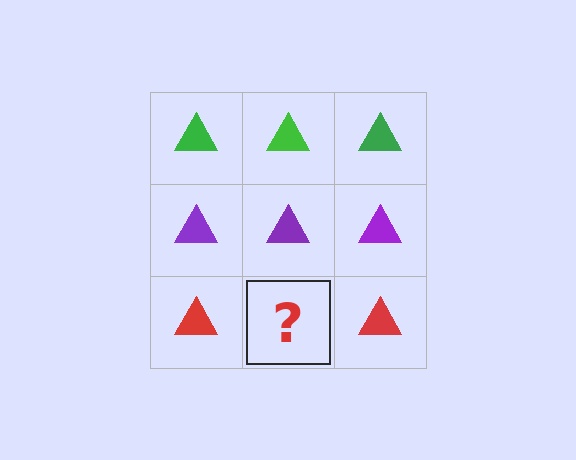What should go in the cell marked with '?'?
The missing cell should contain a red triangle.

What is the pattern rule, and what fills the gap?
The rule is that each row has a consistent color. The gap should be filled with a red triangle.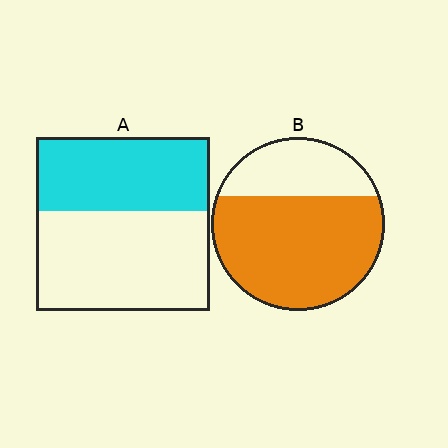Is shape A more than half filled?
No.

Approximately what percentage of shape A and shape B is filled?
A is approximately 45% and B is approximately 70%.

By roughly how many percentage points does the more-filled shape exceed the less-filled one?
By roughly 30 percentage points (B over A).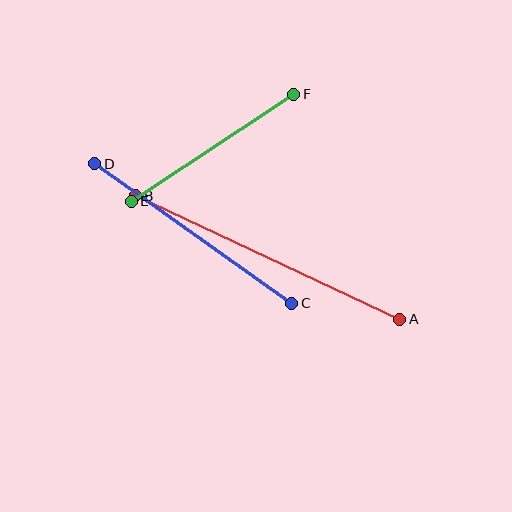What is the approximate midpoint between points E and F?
The midpoint is at approximately (213, 148) pixels.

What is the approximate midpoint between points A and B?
The midpoint is at approximately (267, 258) pixels.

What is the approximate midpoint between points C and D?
The midpoint is at approximately (193, 233) pixels.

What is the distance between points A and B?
The distance is approximately 292 pixels.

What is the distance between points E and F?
The distance is approximately 195 pixels.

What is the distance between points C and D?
The distance is approximately 241 pixels.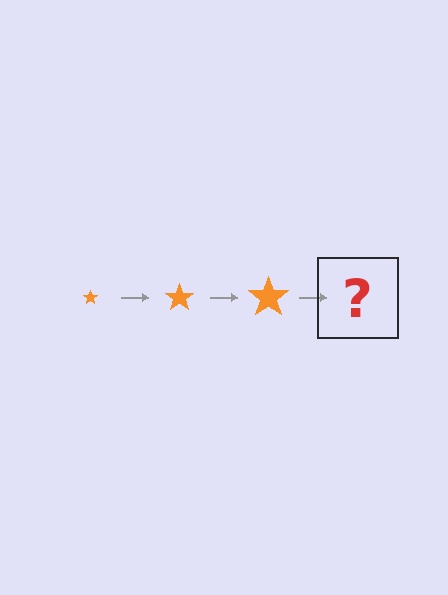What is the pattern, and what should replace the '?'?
The pattern is that the star gets progressively larger each step. The '?' should be an orange star, larger than the previous one.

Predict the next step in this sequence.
The next step is an orange star, larger than the previous one.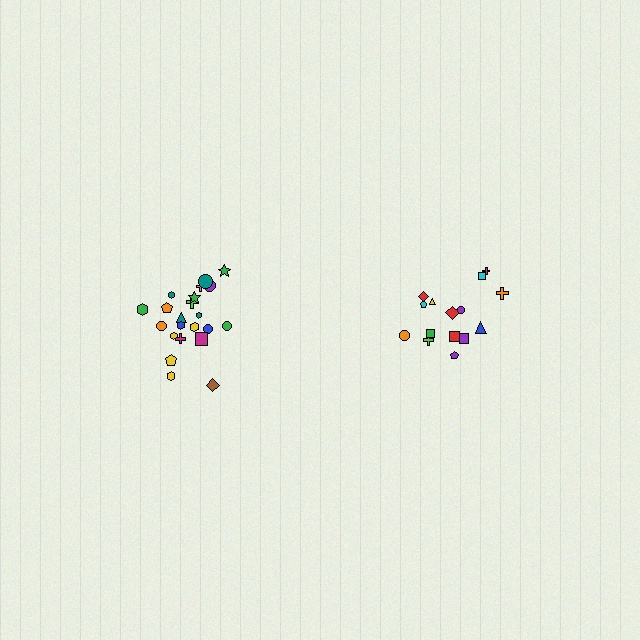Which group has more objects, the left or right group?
The left group.